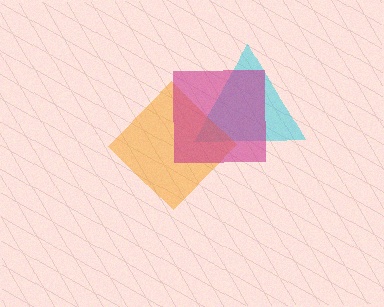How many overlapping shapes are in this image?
There are 3 overlapping shapes in the image.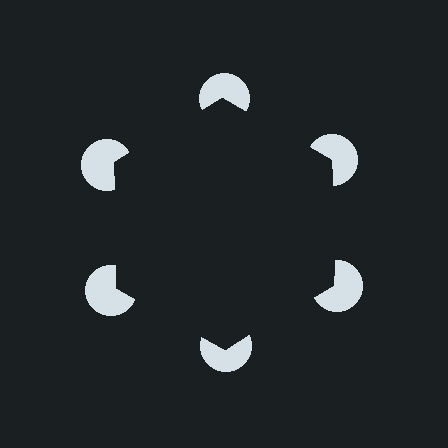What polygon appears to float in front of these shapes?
An illusory hexagon — its edges are inferred from the aligned wedge cuts in the pac-man discs, not physically drawn.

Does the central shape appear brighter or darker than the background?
It typically appears slightly darker than the background, even though no actual brightness change is drawn.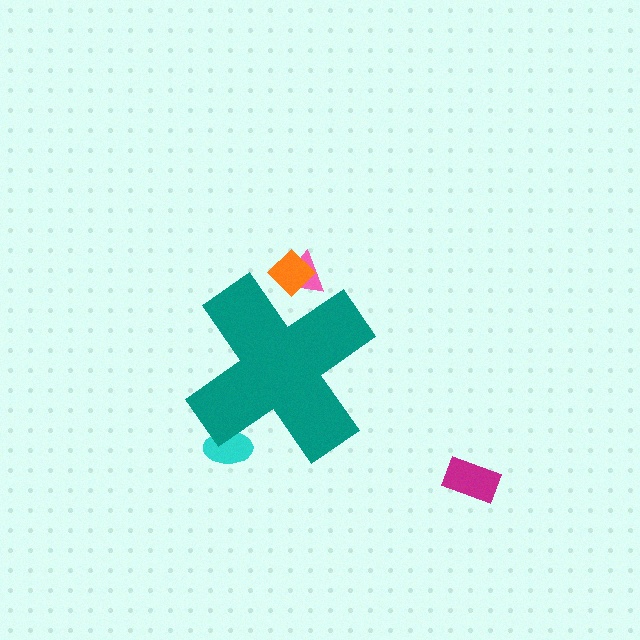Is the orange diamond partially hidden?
Yes, the orange diamond is partially hidden behind the teal cross.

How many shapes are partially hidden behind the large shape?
3 shapes are partially hidden.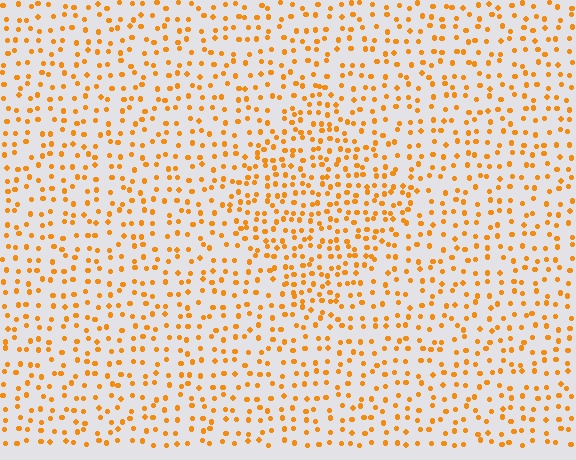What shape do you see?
I see a diamond.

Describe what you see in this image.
The image contains small orange elements arranged at two different densities. A diamond-shaped region is visible where the elements are more densely packed than the surrounding area.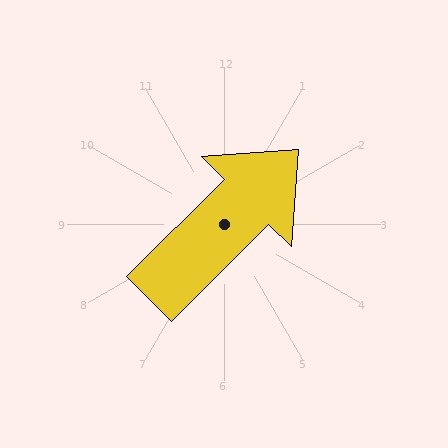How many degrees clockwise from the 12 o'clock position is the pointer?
Approximately 45 degrees.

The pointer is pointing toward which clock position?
Roughly 2 o'clock.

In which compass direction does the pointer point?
Northeast.